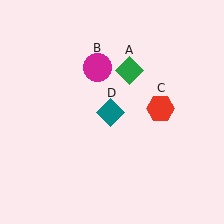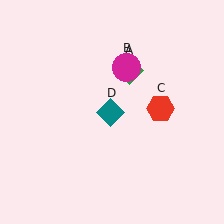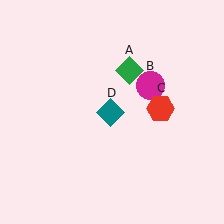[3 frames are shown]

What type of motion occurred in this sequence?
The magenta circle (object B) rotated clockwise around the center of the scene.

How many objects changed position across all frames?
1 object changed position: magenta circle (object B).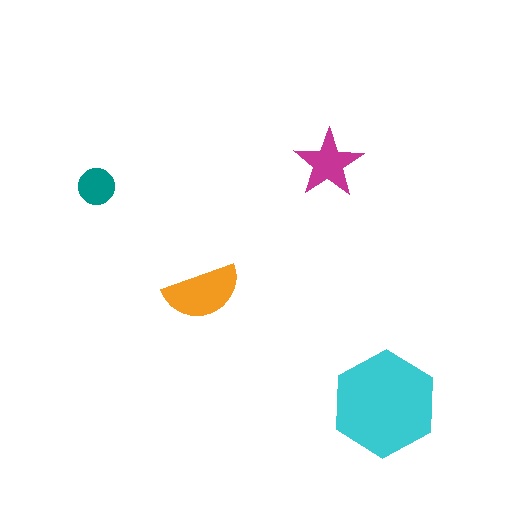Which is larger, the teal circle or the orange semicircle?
The orange semicircle.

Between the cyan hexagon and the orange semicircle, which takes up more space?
The cyan hexagon.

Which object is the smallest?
The teal circle.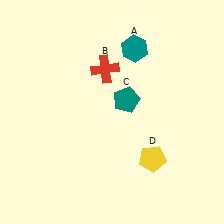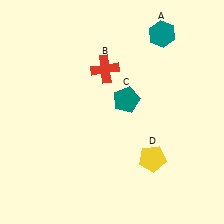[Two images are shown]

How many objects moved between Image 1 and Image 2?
1 object moved between the two images.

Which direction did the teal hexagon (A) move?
The teal hexagon (A) moved right.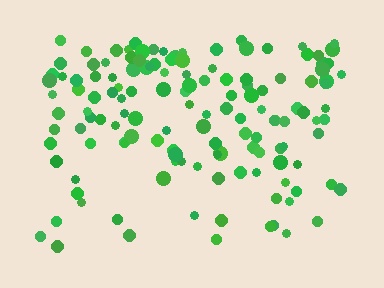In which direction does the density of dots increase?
From bottom to top, with the top side densest.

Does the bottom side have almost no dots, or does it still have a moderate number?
Still a moderate number, just noticeably fewer than the top.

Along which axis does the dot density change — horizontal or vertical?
Vertical.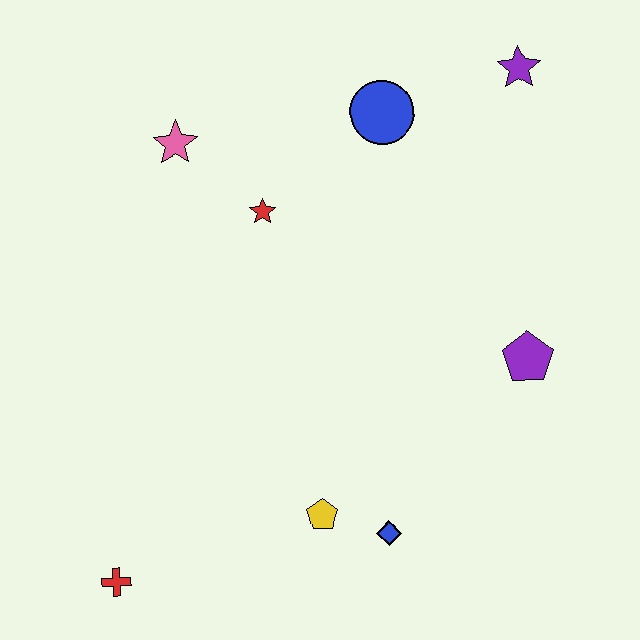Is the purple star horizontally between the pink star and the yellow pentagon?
No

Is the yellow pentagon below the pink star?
Yes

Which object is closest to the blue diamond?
The yellow pentagon is closest to the blue diamond.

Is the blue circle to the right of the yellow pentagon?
Yes